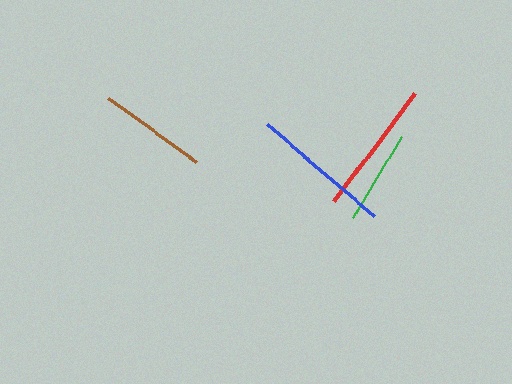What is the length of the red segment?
The red segment is approximately 135 pixels long.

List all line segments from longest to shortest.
From longest to shortest: blue, red, brown, green.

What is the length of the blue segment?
The blue segment is approximately 141 pixels long.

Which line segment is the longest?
The blue line is the longest at approximately 141 pixels.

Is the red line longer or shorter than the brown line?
The red line is longer than the brown line.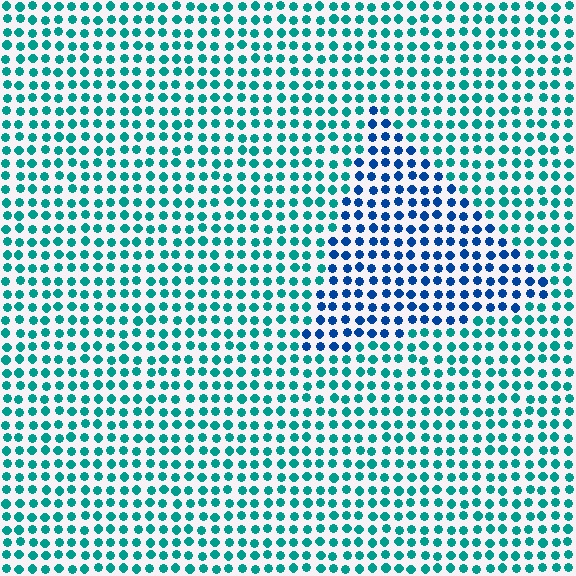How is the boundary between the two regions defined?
The boundary is defined purely by a slight shift in hue (about 41 degrees). Spacing, size, and orientation are identical on both sides.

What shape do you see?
I see a triangle.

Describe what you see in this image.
The image is filled with small teal elements in a uniform arrangement. A triangle-shaped region is visible where the elements are tinted to a slightly different hue, forming a subtle color boundary.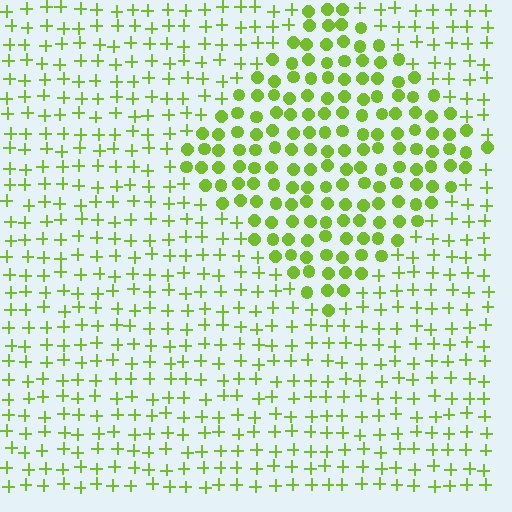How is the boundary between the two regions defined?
The boundary is defined by a change in element shape: circles inside vs. plus signs outside. All elements share the same color and spacing.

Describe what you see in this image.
The image is filled with small lime elements arranged in a uniform grid. A diamond-shaped region contains circles, while the surrounding area contains plus signs. The boundary is defined purely by the change in element shape.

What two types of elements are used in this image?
The image uses circles inside the diamond region and plus signs outside it.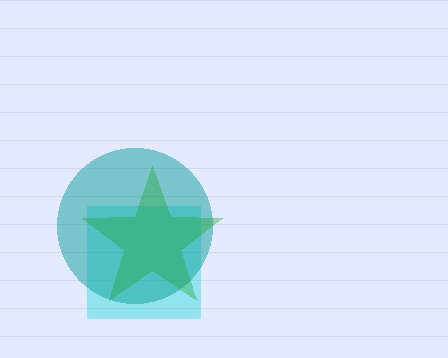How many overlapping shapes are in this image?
There are 3 overlapping shapes in the image.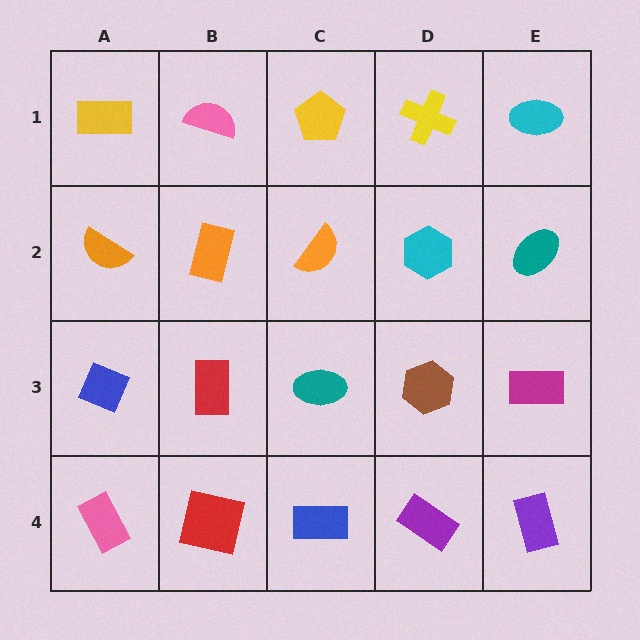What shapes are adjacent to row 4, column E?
A magenta rectangle (row 3, column E), a purple rectangle (row 4, column D).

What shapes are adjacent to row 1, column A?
An orange semicircle (row 2, column A), a pink semicircle (row 1, column B).